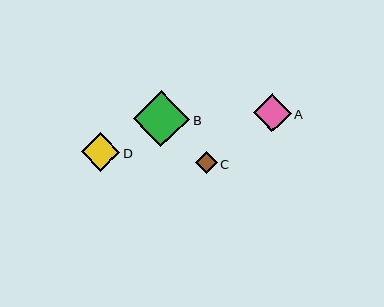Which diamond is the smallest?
Diamond C is the smallest with a size of approximately 21 pixels.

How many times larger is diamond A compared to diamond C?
Diamond A is approximately 1.8 times the size of diamond C.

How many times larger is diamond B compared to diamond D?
Diamond B is approximately 1.5 times the size of diamond D.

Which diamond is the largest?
Diamond B is the largest with a size of approximately 56 pixels.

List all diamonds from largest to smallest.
From largest to smallest: B, D, A, C.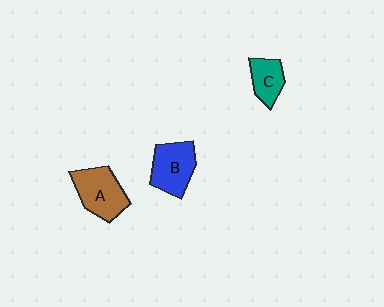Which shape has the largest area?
Shape A (brown).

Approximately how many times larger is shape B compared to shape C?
Approximately 1.5 times.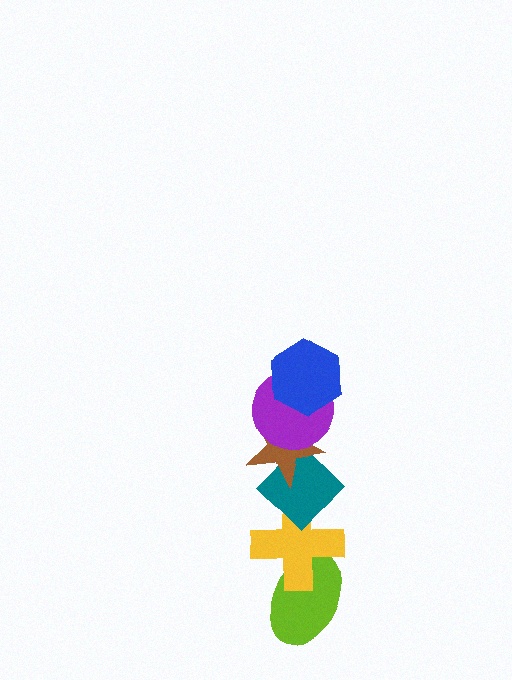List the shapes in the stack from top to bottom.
From top to bottom: the blue hexagon, the purple circle, the brown star, the teal diamond, the yellow cross, the lime ellipse.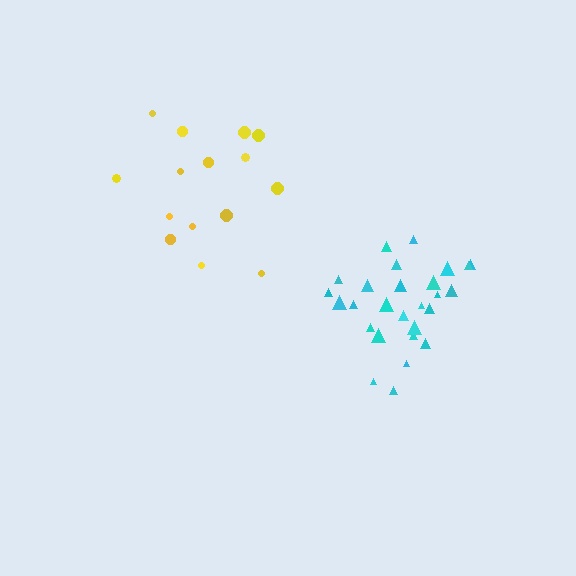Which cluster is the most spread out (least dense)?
Yellow.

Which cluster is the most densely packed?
Cyan.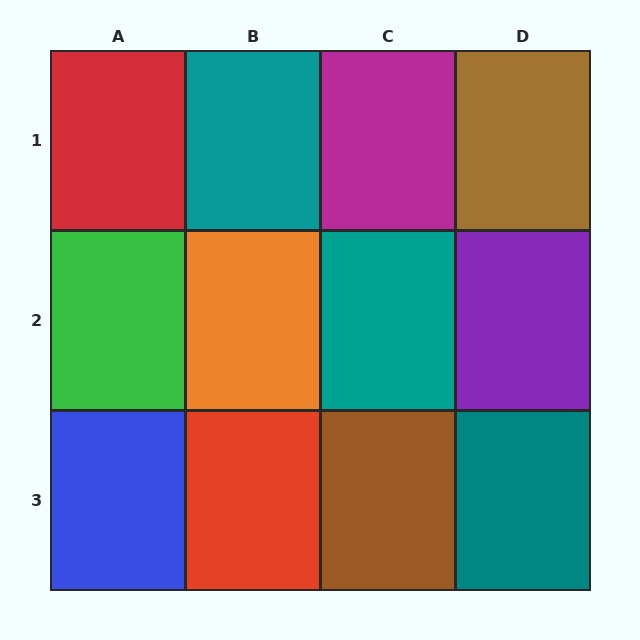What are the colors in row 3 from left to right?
Blue, red, brown, teal.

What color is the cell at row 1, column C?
Magenta.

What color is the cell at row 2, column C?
Teal.